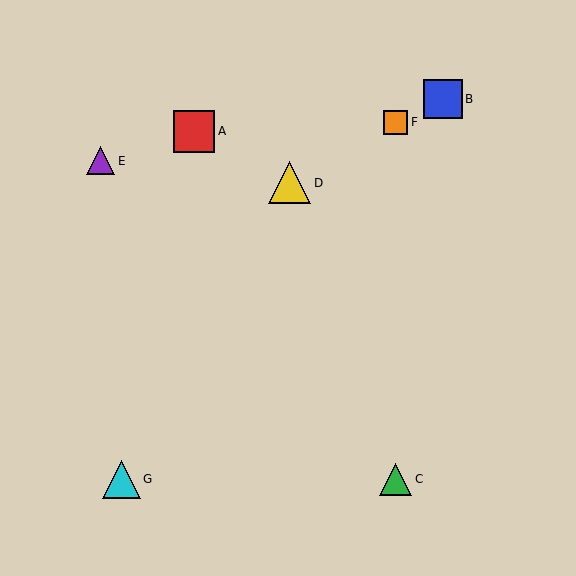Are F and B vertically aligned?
No, F is at x≈396 and B is at x≈443.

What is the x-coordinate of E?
Object E is at x≈100.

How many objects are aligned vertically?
2 objects (C, F) are aligned vertically.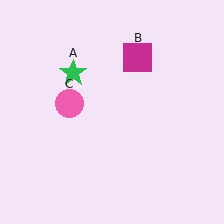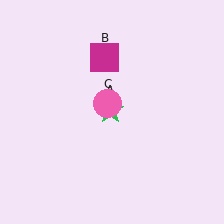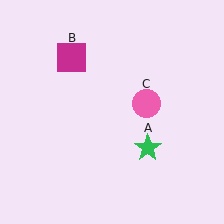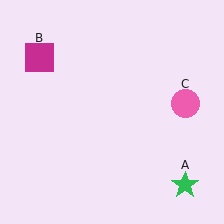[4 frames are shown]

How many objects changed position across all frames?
3 objects changed position: green star (object A), magenta square (object B), pink circle (object C).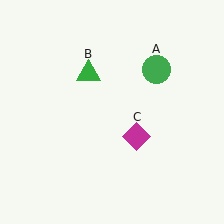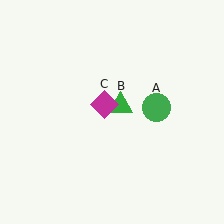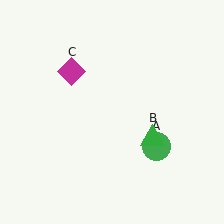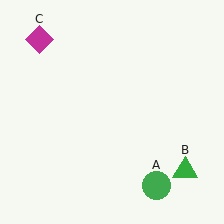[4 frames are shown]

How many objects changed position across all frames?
3 objects changed position: green circle (object A), green triangle (object B), magenta diamond (object C).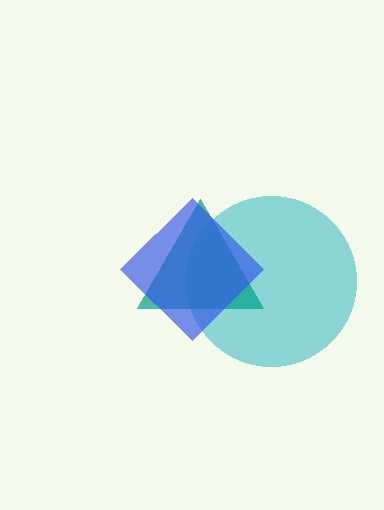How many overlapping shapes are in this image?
There are 3 overlapping shapes in the image.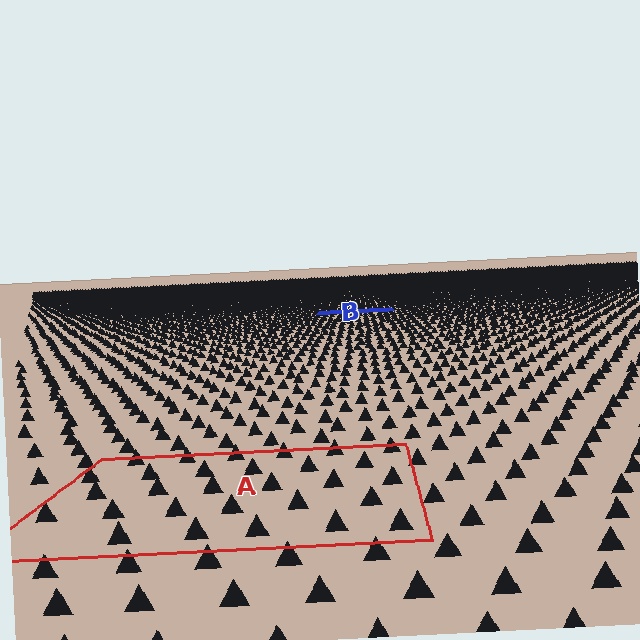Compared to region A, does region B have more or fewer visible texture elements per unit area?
Region B has more texture elements per unit area — they are packed more densely because it is farther away.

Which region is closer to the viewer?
Region A is closer. The texture elements there are larger and more spread out.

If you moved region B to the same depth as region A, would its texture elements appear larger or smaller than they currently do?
They would appear larger. At a closer depth, the same texture elements are projected at a bigger on-screen size.